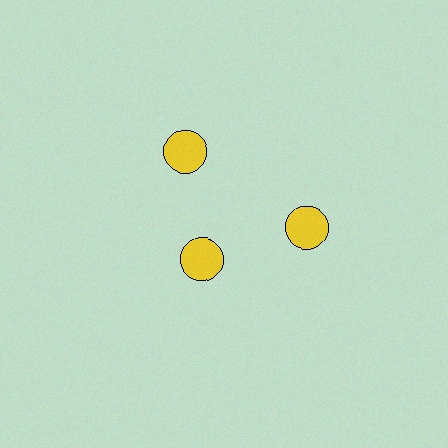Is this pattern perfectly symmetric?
No. The 3 yellow circles are arranged in a ring, but one element near the 7 o'clock position is pulled inward toward the center, breaking the 3-fold rotational symmetry.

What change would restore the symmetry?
The symmetry would be restored by moving it outward, back onto the ring so that all 3 circles sit at equal angles and equal distance from the center.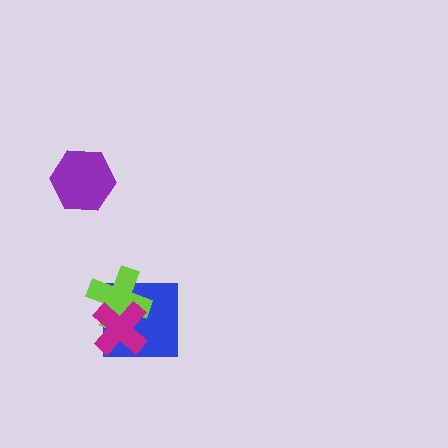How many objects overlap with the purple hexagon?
0 objects overlap with the purple hexagon.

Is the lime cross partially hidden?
Yes, it is partially covered by another shape.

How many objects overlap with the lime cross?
2 objects overlap with the lime cross.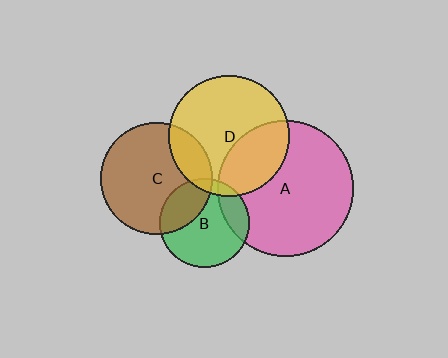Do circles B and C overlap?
Yes.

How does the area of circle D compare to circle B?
Approximately 1.8 times.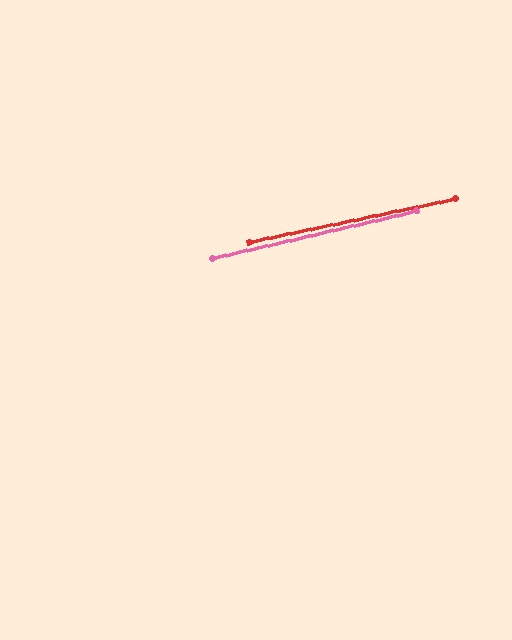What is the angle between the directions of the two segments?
Approximately 1 degree.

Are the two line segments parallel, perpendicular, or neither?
Parallel — their directions differ by only 1.2°.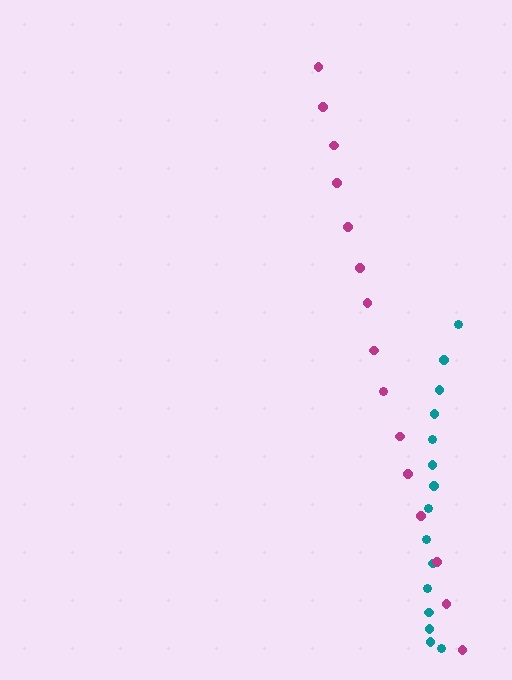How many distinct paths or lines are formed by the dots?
There are 2 distinct paths.